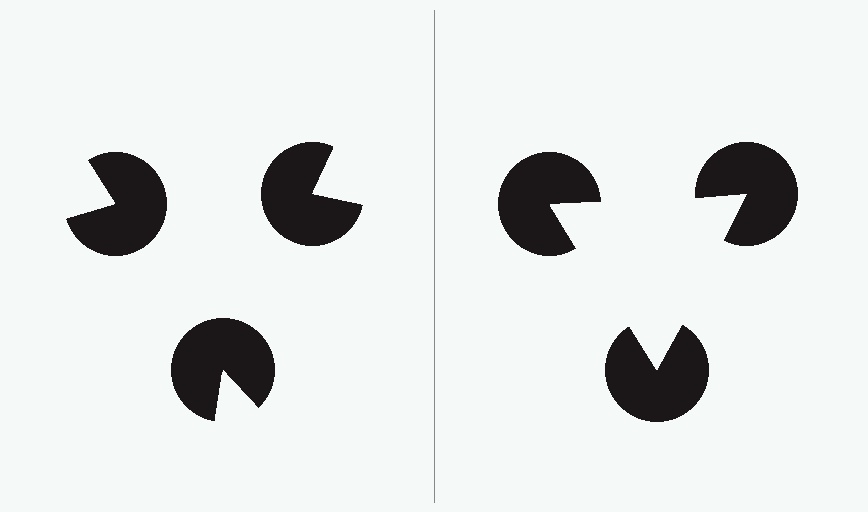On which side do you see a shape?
An illusory triangle appears on the right side. On the left side the wedge cuts are rotated, so no coherent shape forms.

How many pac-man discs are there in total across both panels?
6 — 3 on each side.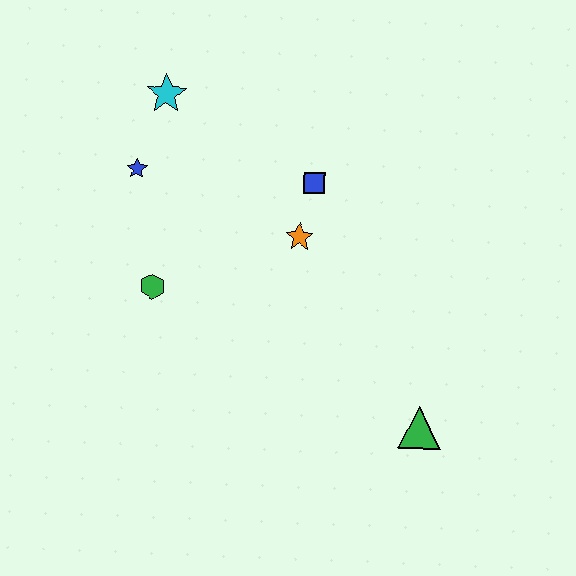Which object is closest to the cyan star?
The blue star is closest to the cyan star.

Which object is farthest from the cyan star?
The green triangle is farthest from the cyan star.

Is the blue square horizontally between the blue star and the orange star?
No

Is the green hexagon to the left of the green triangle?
Yes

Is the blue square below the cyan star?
Yes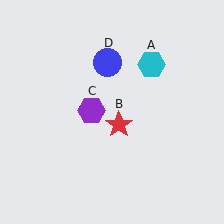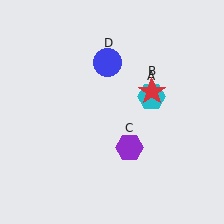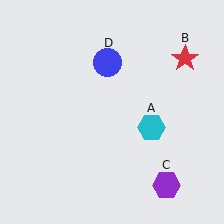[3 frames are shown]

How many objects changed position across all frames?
3 objects changed position: cyan hexagon (object A), red star (object B), purple hexagon (object C).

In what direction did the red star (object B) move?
The red star (object B) moved up and to the right.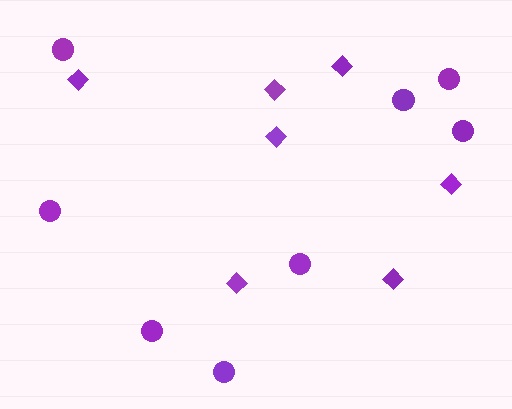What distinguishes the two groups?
There are 2 groups: one group of circles (8) and one group of diamonds (7).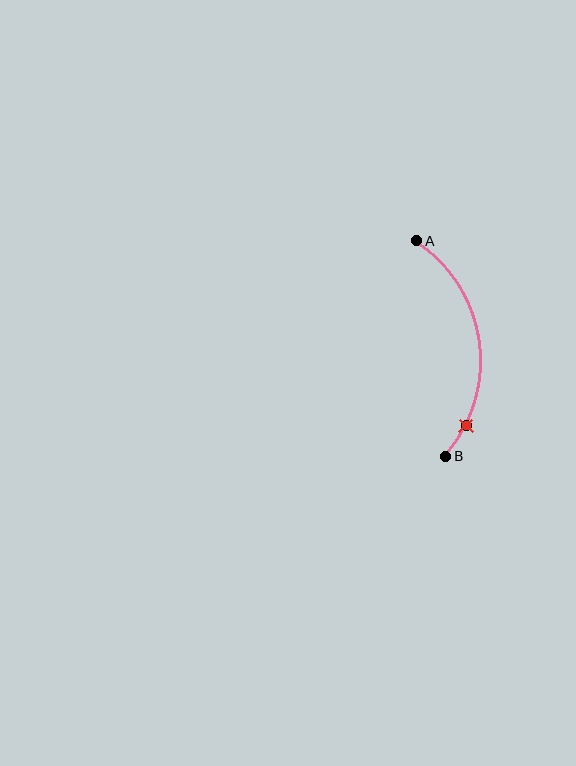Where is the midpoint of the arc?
The arc midpoint is the point on the curve farthest from the straight line joining A and B. It sits to the right of that line.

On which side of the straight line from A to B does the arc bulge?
The arc bulges to the right of the straight line connecting A and B.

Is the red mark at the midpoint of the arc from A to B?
No. The red mark lies on the arc but is closer to endpoint B. The arc midpoint would be at the point on the curve equidistant along the arc from both A and B.